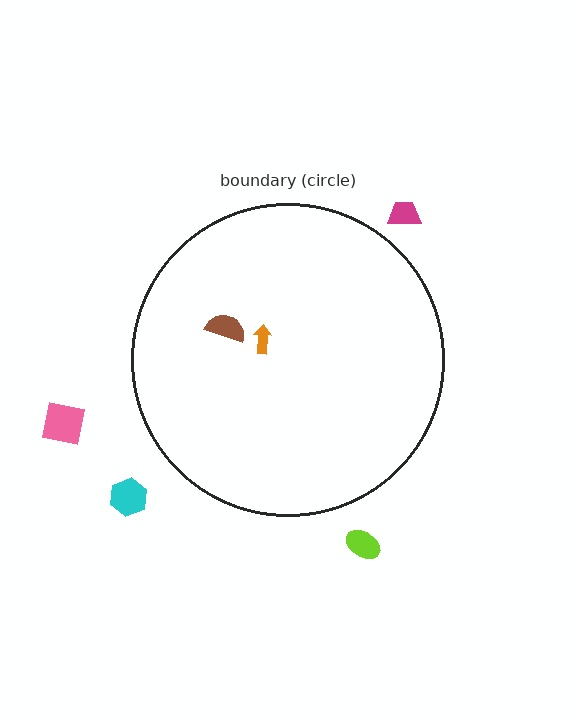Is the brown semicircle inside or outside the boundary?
Inside.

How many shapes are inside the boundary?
2 inside, 4 outside.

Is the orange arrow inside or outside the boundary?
Inside.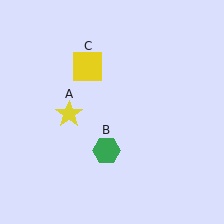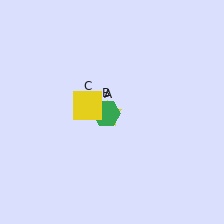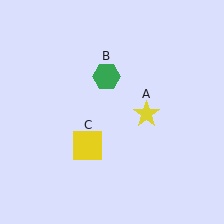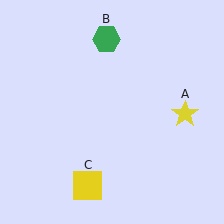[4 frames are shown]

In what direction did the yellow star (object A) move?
The yellow star (object A) moved right.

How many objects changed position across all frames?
3 objects changed position: yellow star (object A), green hexagon (object B), yellow square (object C).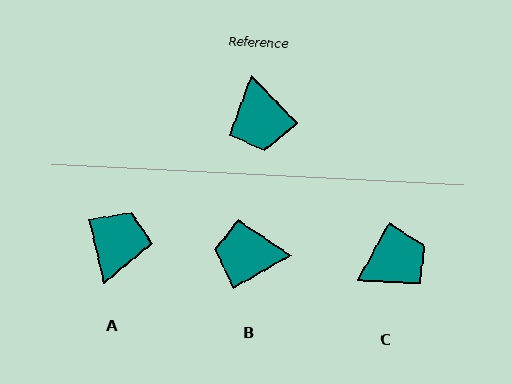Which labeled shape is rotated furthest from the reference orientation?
A, about 150 degrees away.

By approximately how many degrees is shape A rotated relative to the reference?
Approximately 150 degrees counter-clockwise.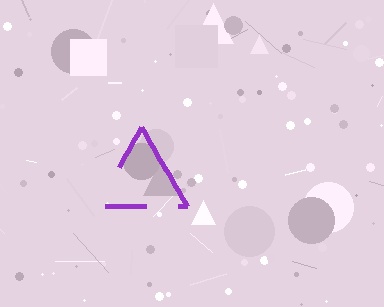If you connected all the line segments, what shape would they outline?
They would outline a triangle.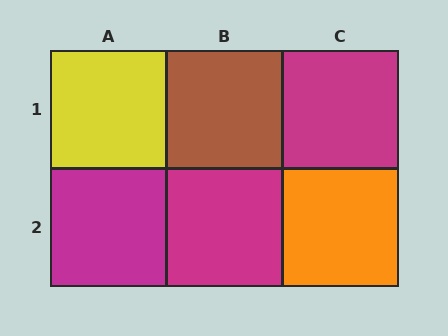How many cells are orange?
1 cell is orange.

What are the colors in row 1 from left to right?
Yellow, brown, magenta.